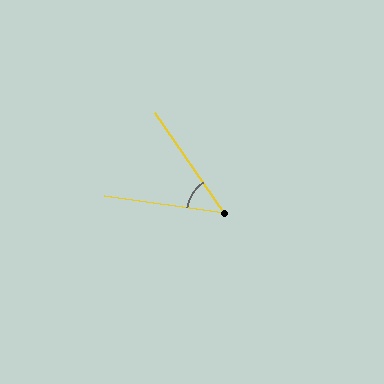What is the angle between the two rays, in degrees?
Approximately 48 degrees.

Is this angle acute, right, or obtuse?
It is acute.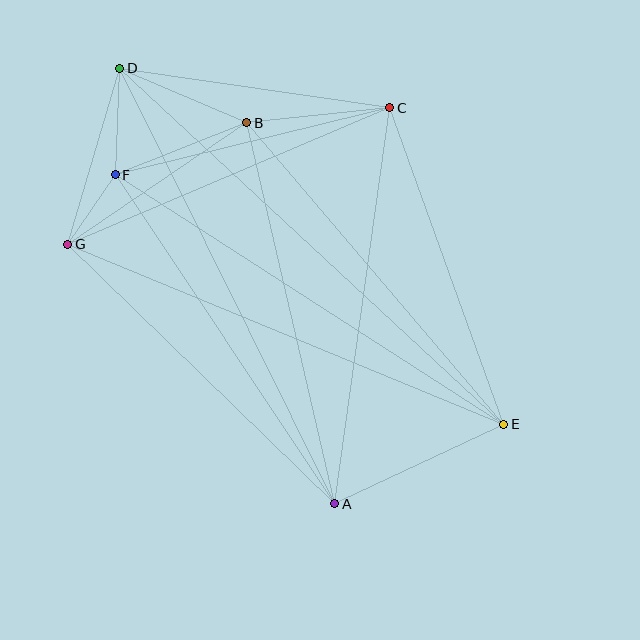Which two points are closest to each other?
Points F and G are closest to each other.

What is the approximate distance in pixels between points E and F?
The distance between E and F is approximately 462 pixels.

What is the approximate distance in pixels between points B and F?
The distance between B and F is approximately 141 pixels.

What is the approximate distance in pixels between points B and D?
The distance between B and D is approximately 139 pixels.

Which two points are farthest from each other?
Points D and E are farthest from each other.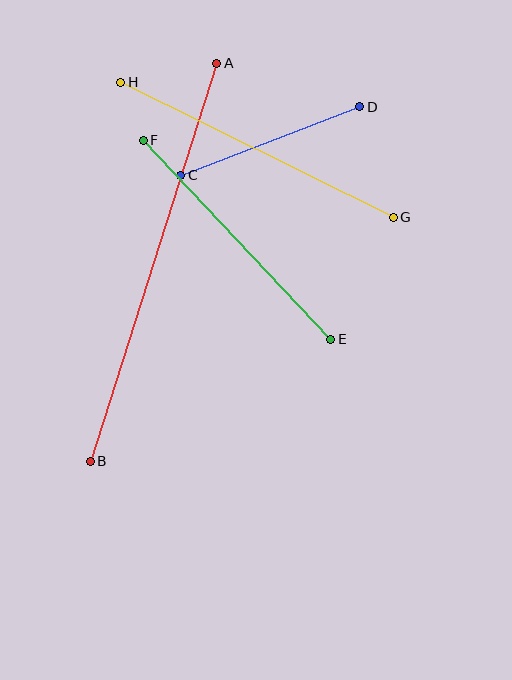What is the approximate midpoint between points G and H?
The midpoint is at approximately (257, 150) pixels.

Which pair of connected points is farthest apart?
Points A and B are farthest apart.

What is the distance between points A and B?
The distance is approximately 417 pixels.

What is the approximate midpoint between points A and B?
The midpoint is at approximately (154, 262) pixels.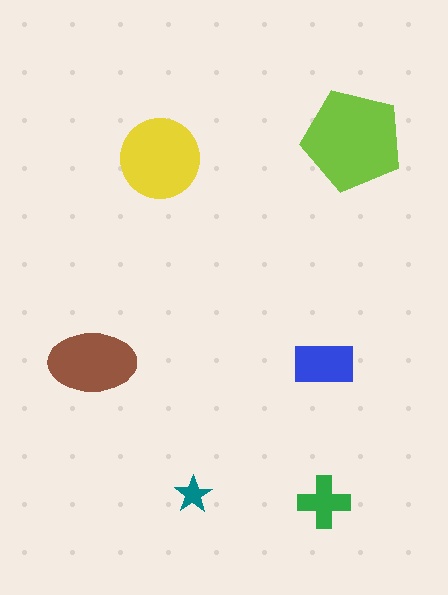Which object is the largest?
The lime pentagon.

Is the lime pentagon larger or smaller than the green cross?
Larger.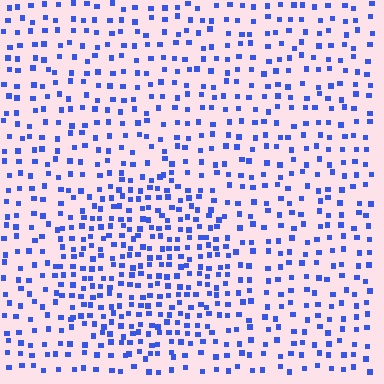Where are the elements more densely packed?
The elements are more densely packed inside the circle boundary.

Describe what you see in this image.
The image contains small blue elements arranged at two different densities. A circle-shaped region is visible where the elements are more densely packed than the surrounding area.